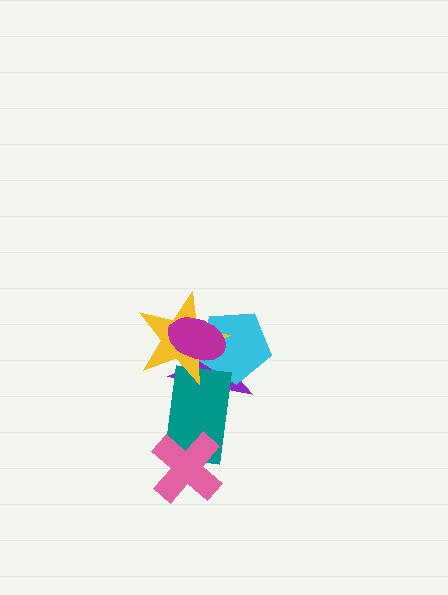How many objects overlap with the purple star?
4 objects overlap with the purple star.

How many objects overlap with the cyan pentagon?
3 objects overlap with the cyan pentagon.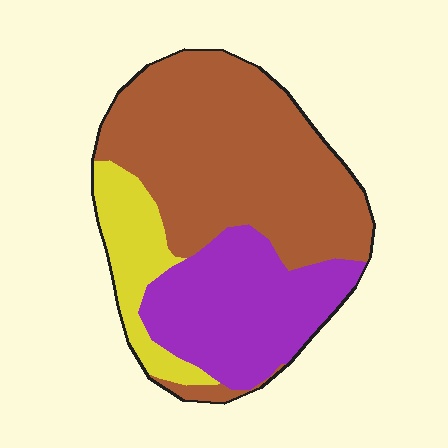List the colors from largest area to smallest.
From largest to smallest: brown, purple, yellow.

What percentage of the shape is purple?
Purple takes up between a quarter and a half of the shape.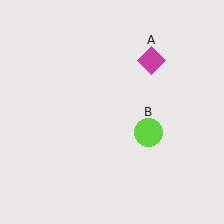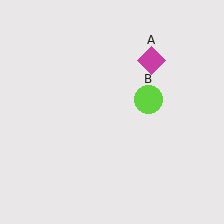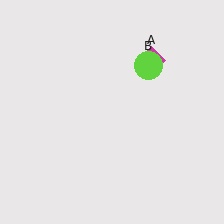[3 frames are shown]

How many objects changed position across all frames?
1 object changed position: lime circle (object B).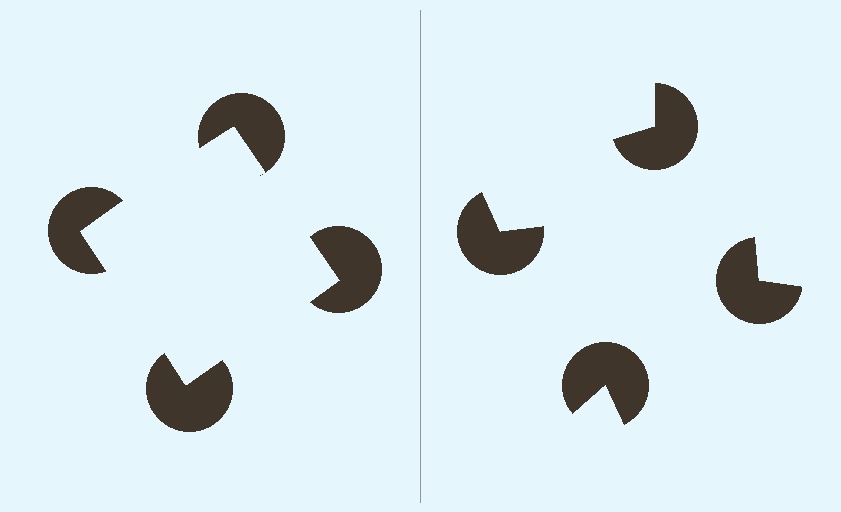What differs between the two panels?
The pac-man discs are positioned identically on both sides; only the wedge orientations differ. On the left they align to a square; on the right they are misaligned.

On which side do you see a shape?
An illusory square appears on the left side. On the right side the wedge cuts are rotated, so no coherent shape forms.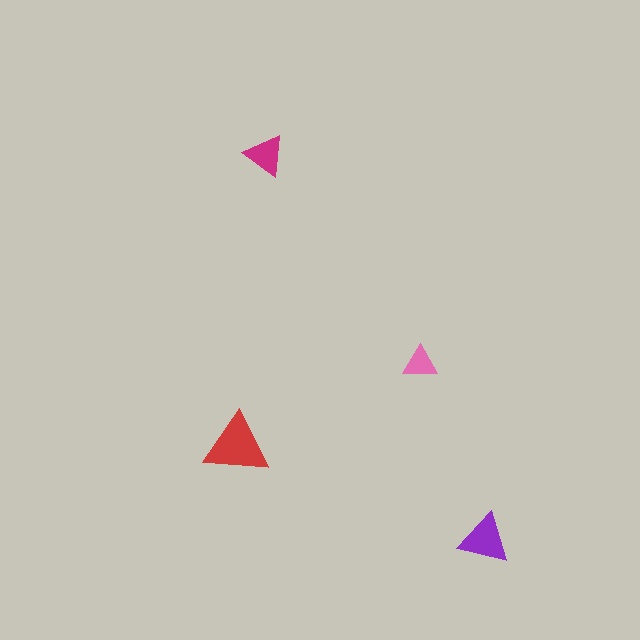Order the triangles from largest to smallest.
the red one, the purple one, the magenta one, the pink one.